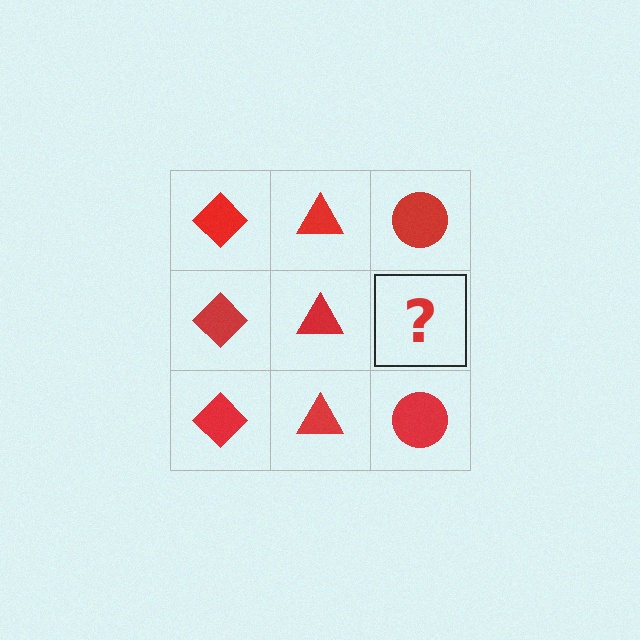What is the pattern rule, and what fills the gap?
The rule is that each column has a consistent shape. The gap should be filled with a red circle.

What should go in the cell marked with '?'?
The missing cell should contain a red circle.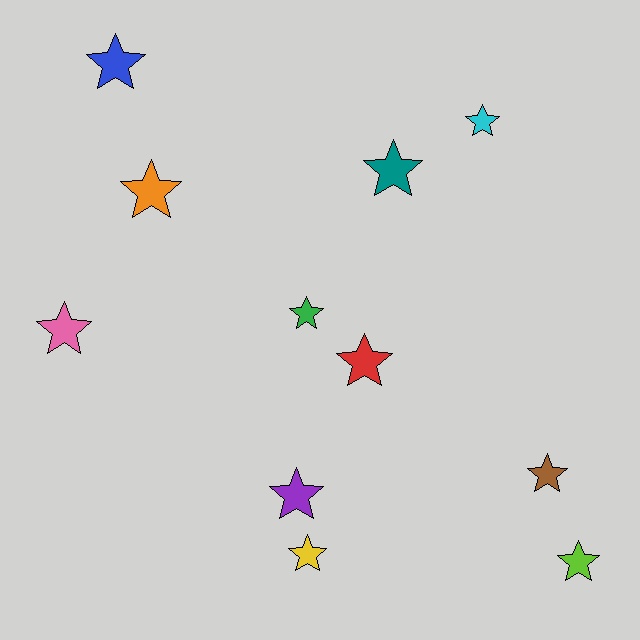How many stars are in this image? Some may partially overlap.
There are 11 stars.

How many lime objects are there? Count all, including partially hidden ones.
There is 1 lime object.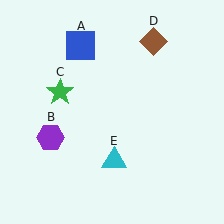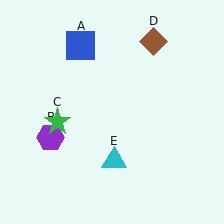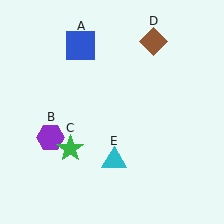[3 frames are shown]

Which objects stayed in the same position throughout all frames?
Blue square (object A) and purple hexagon (object B) and brown diamond (object D) and cyan triangle (object E) remained stationary.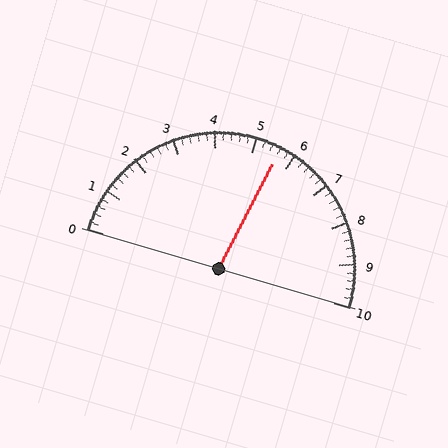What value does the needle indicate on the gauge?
The needle indicates approximately 5.6.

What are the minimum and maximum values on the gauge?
The gauge ranges from 0 to 10.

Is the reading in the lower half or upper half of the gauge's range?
The reading is in the upper half of the range (0 to 10).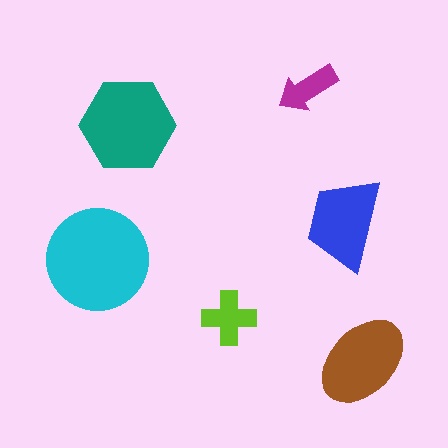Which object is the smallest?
The magenta arrow.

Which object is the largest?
The cyan circle.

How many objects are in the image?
There are 6 objects in the image.